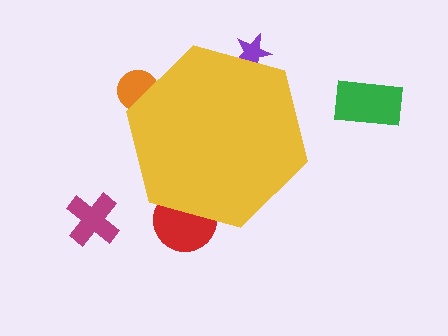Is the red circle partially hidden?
Yes, the red circle is partially hidden behind the yellow hexagon.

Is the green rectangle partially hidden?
No, the green rectangle is fully visible.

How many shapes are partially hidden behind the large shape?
3 shapes are partially hidden.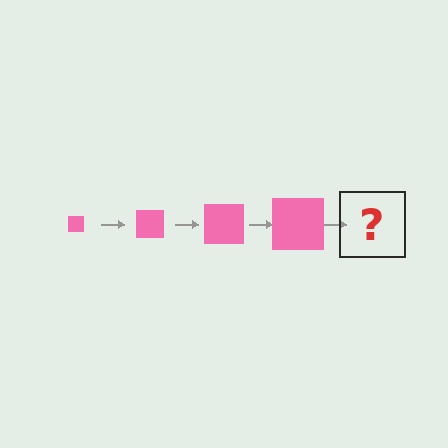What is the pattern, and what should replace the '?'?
The pattern is that the square gets progressively larger each step. The '?' should be a pink square, larger than the previous one.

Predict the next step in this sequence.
The next step is a pink square, larger than the previous one.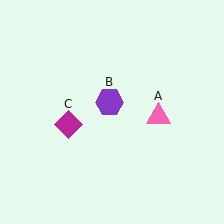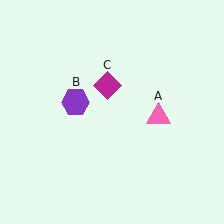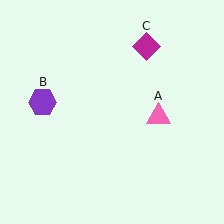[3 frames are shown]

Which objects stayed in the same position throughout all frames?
Pink triangle (object A) remained stationary.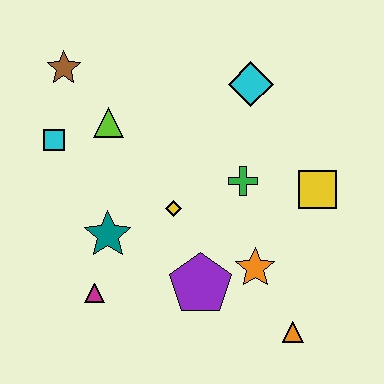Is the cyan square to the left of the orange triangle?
Yes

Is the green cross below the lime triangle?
Yes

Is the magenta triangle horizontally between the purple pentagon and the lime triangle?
No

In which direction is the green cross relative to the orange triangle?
The green cross is above the orange triangle.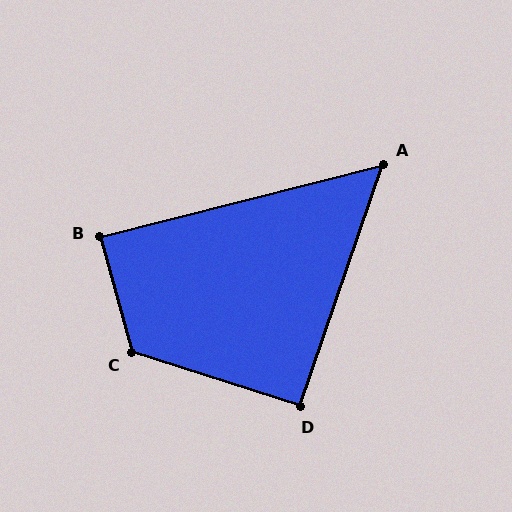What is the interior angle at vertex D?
Approximately 91 degrees (approximately right).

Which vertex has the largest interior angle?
C, at approximately 123 degrees.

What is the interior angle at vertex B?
Approximately 89 degrees (approximately right).